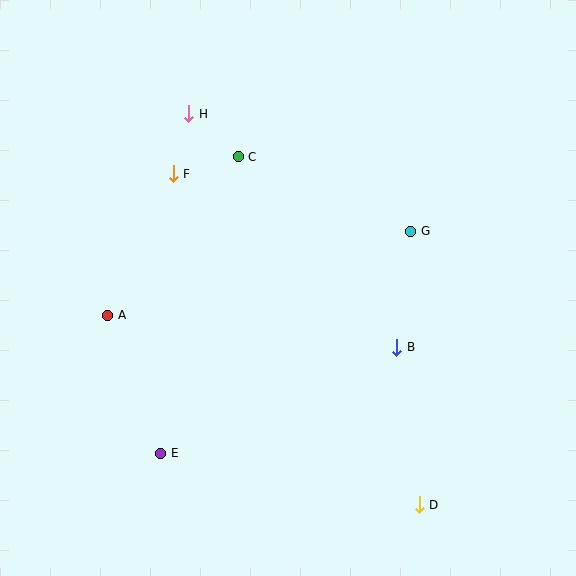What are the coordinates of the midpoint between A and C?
The midpoint between A and C is at (173, 236).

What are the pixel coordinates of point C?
Point C is at (238, 157).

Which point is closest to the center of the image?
Point B at (397, 347) is closest to the center.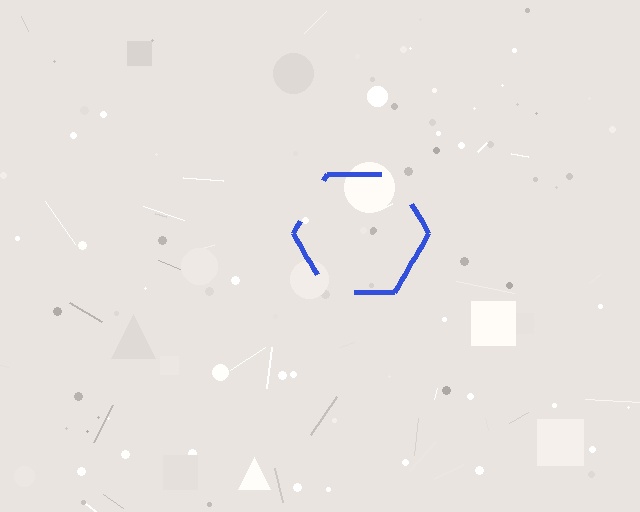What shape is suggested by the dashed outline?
The dashed outline suggests a hexagon.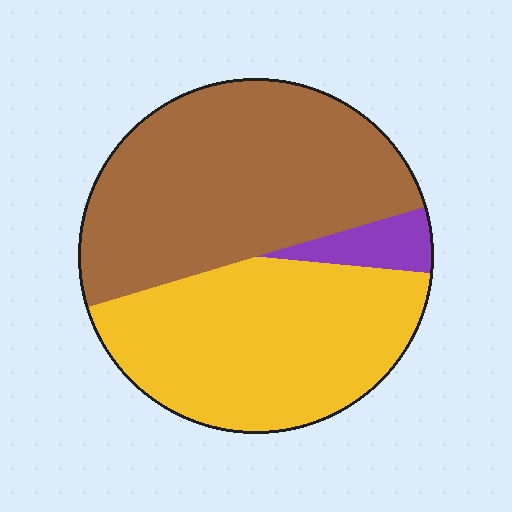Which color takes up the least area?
Purple, at roughly 5%.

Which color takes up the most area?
Brown, at roughly 50%.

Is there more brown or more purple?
Brown.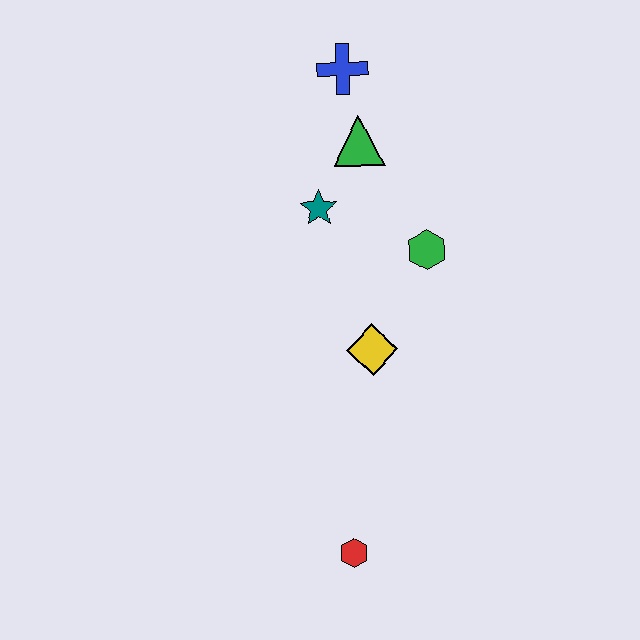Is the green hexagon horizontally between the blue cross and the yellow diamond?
No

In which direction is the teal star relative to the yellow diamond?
The teal star is above the yellow diamond.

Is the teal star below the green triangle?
Yes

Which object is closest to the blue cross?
The green triangle is closest to the blue cross.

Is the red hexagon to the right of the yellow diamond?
No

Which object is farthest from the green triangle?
The red hexagon is farthest from the green triangle.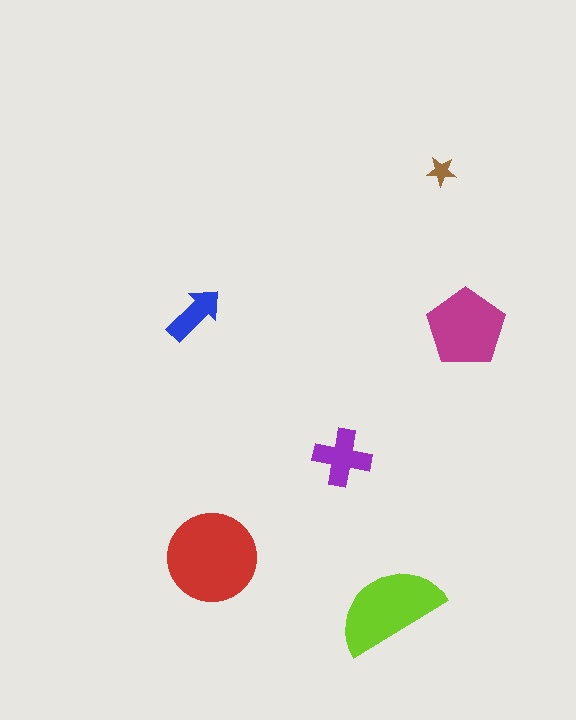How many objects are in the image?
There are 6 objects in the image.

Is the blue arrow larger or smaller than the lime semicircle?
Smaller.